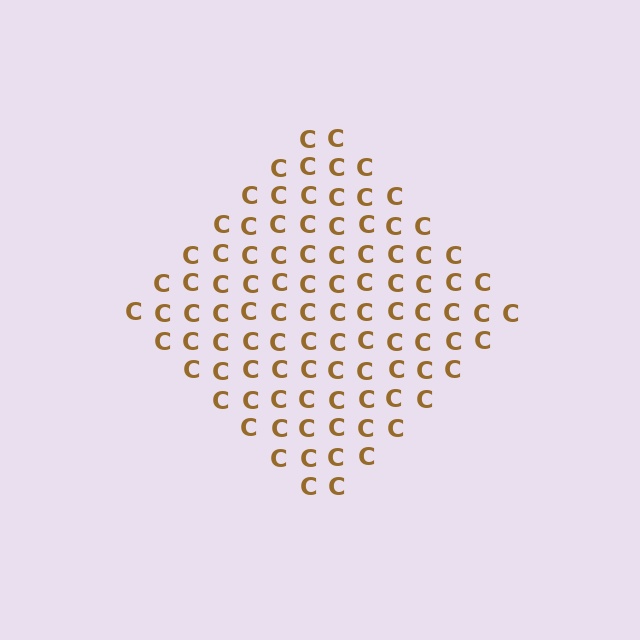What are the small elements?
The small elements are letter C's.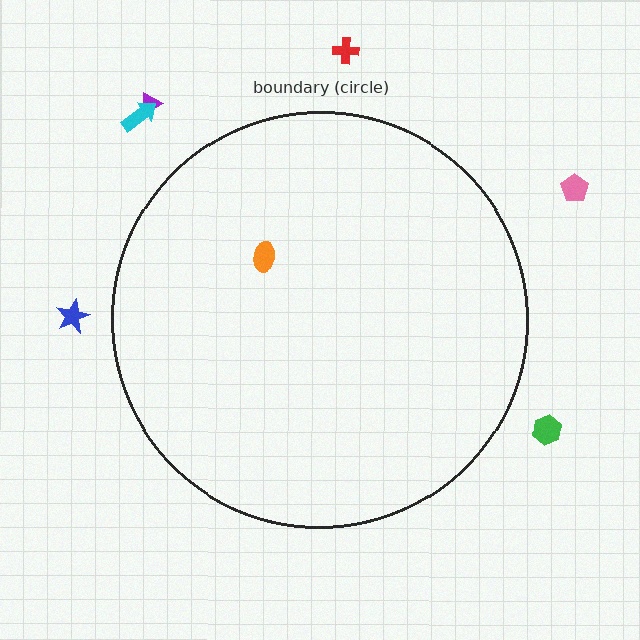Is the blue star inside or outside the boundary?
Outside.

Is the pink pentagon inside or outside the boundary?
Outside.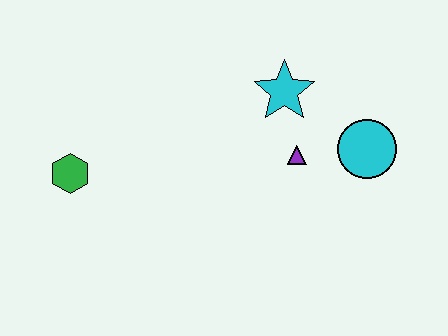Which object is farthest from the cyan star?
The green hexagon is farthest from the cyan star.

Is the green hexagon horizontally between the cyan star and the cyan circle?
No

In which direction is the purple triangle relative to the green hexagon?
The purple triangle is to the right of the green hexagon.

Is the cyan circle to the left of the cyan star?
No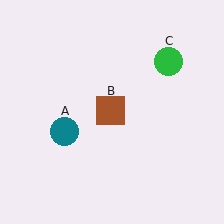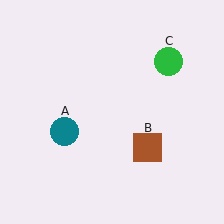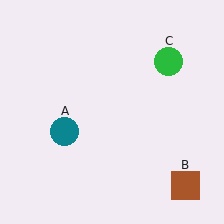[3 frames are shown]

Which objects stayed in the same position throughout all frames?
Teal circle (object A) and green circle (object C) remained stationary.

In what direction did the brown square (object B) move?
The brown square (object B) moved down and to the right.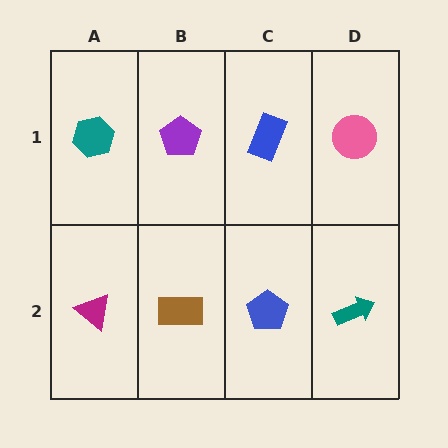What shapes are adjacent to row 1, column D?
A teal arrow (row 2, column D), a blue rectangle (row 1, column C).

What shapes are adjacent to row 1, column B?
A brown rectangle (row 2, column B), a teal hexagon (row 1, column A), a blue rectangle (row 1, column C).